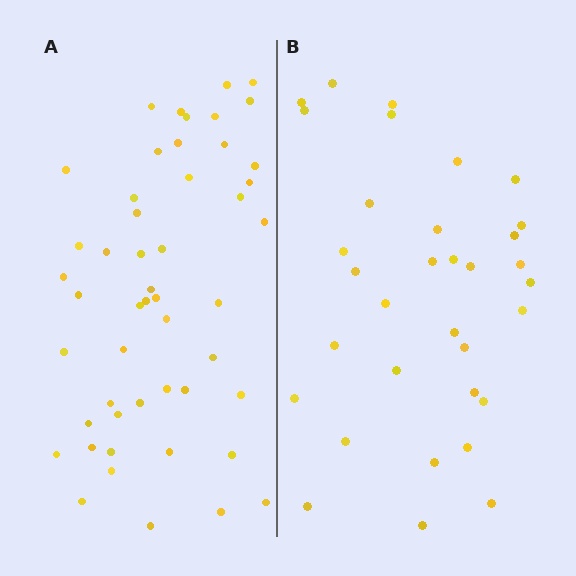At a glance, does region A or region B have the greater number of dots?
Region A (the left region) has more dots.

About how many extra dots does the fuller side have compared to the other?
Region A has approximately 15 more dots than region B.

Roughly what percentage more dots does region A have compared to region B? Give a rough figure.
About 50% more.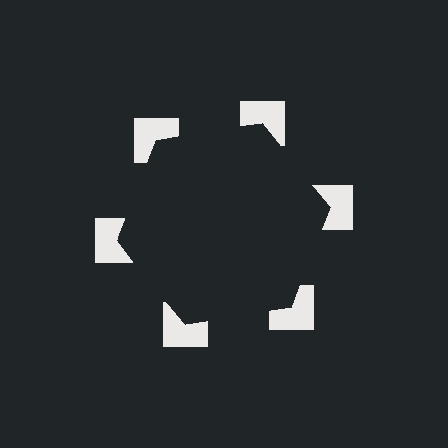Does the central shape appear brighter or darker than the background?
It typically appears slightly darker than the background, even though no actual brightness change is drawn.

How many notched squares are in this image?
There are 6 — one at each vertex of the illusory hexagon.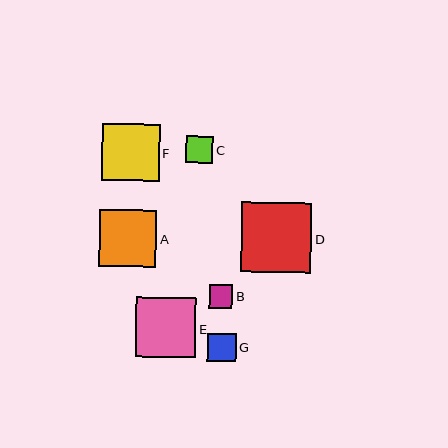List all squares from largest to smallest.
From largest to smallest: D, E, F, A, G, C, B.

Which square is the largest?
Square D is the largest with a size of approximately 70 pixels.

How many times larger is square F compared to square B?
Square F is approximately 2.4 times the size of square B.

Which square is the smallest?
Square B is the smallest with a size of approximately 24 pixels.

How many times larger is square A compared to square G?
Square A is approximately 2.0 times the size of square G.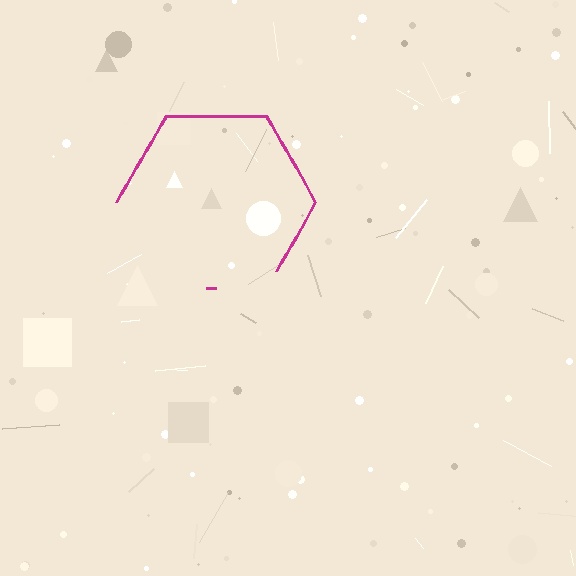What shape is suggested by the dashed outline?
The dashed outline suggests a hexagon.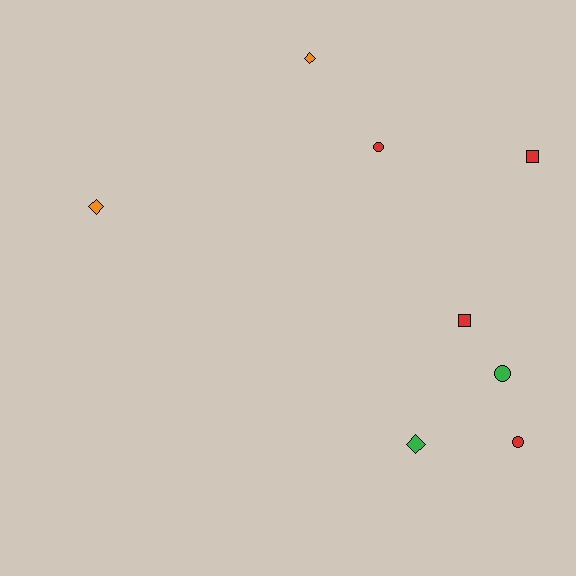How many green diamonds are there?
There is 1 green diamond.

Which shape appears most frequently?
Circle, with 3 objects.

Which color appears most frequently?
Red, with 4 objects.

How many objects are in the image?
There are 8 objects.